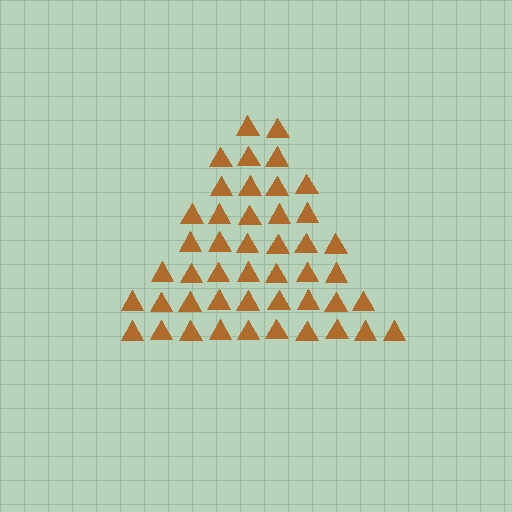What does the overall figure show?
The overall figure shows a triangle.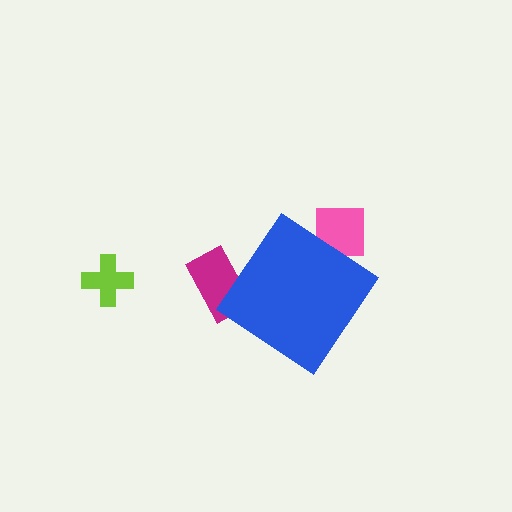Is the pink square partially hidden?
Yes, the pink square is partially hidden behind the blue diamond.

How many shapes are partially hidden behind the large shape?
2 shapes are partially hidden.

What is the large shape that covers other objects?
A blue diamond.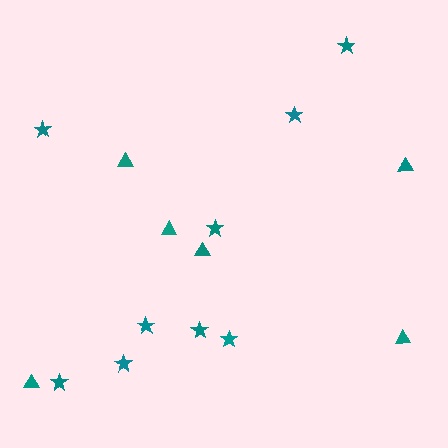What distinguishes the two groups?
There are 2 groups: one group of triangles (6) and one group of stars (9).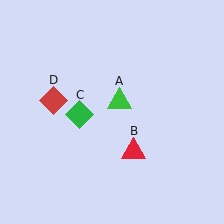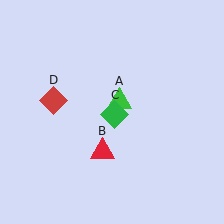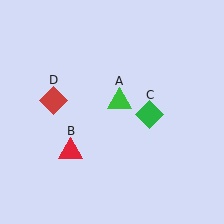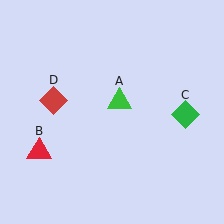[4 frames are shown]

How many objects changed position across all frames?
2 objects changed position: red triangle (object B), green diamond (object C).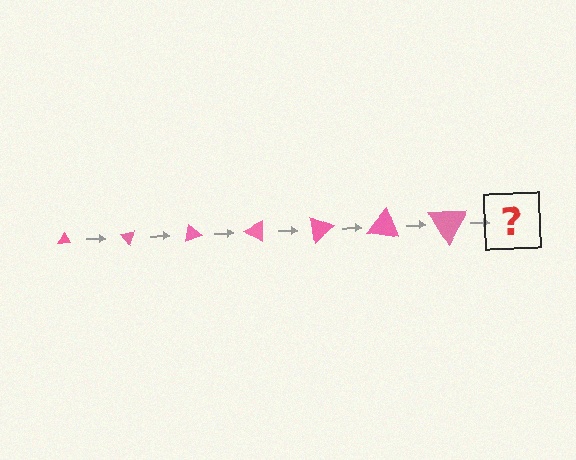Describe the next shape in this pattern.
It should be a triangle, larger than the previous one and rotated 350 degrees from the start.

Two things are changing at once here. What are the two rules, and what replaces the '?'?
The two rules are that the triangle grows larger each step and it rotates 50 degrees each step. The '?' should be a triangle, larger than the previous one and rotated 350 degrees from the start.